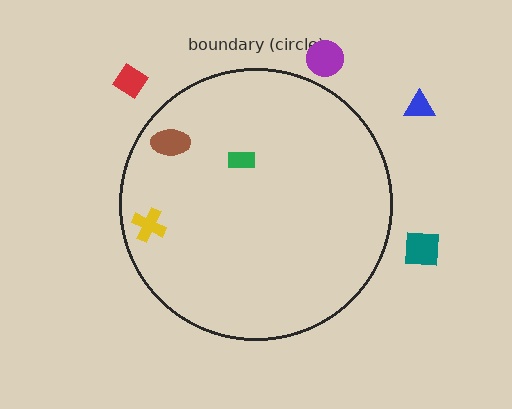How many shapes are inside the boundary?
3 inside, 4 outside.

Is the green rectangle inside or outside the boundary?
Inside.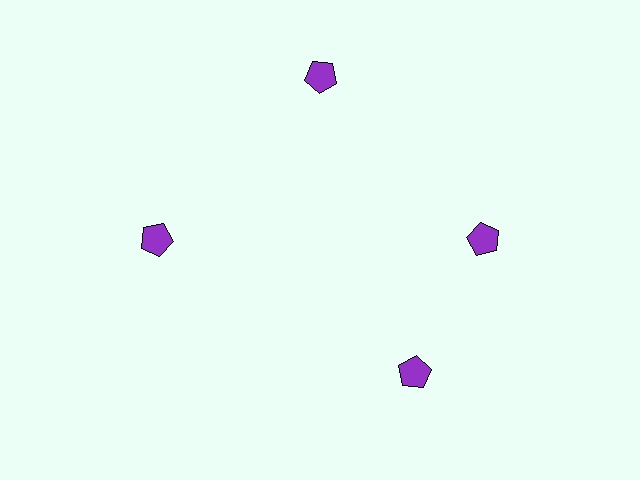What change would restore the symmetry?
The symmetry would be restored by rotating it back into even spacing with its neighbors so that all 4 pentagons sit at equal angles and equal distance from the center.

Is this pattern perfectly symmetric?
No. The 4 purple pentagons are arranged in a ring, but one element near the 6 o'clock position is rotated out of alignment along the ring, breaking the 4-fold rotational symmetry.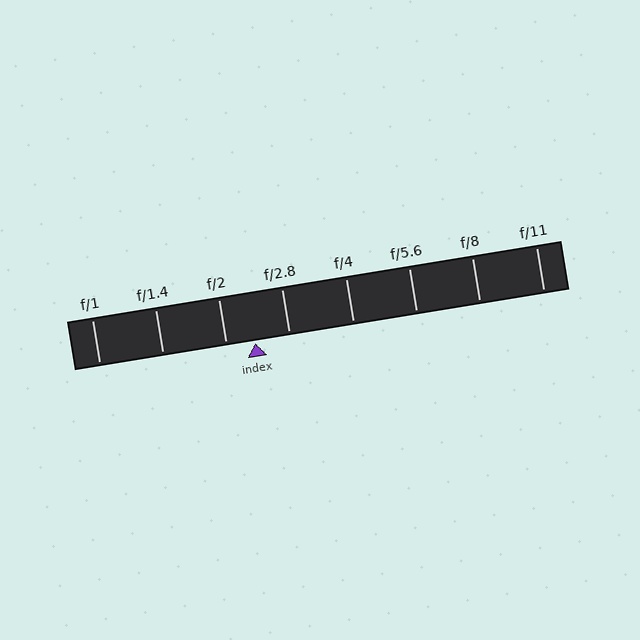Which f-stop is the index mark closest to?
The index mark is closest to f/2.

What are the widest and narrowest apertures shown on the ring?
The widest aperture shown is f/1 and the narrowest is f/11.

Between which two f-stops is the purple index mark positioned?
The index mark is between f/2 and f/2.8.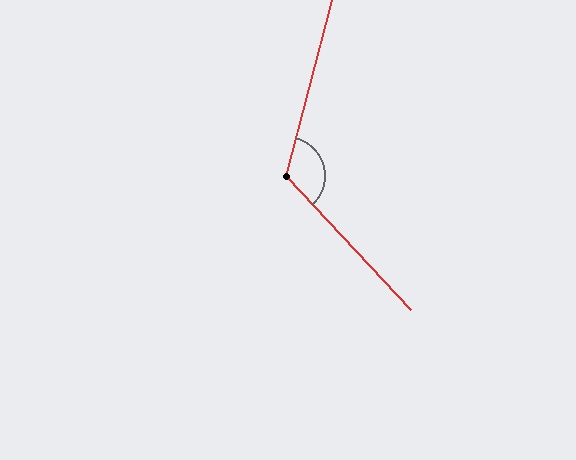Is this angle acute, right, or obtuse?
It is obtuse.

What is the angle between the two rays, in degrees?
Approximately 122 degrees.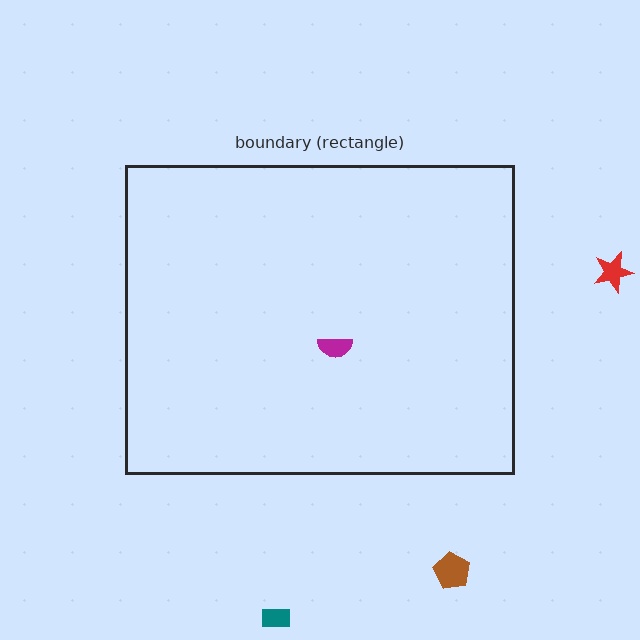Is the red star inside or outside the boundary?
Outside.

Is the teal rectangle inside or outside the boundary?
Outside.